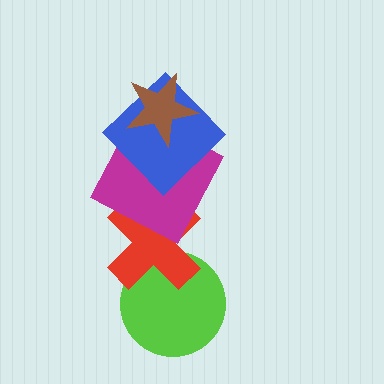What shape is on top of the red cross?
The magenta square is on top of the red cross.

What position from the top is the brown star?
The brown star is 1st from the top.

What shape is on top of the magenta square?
The blue diamond is on top of the magenta square.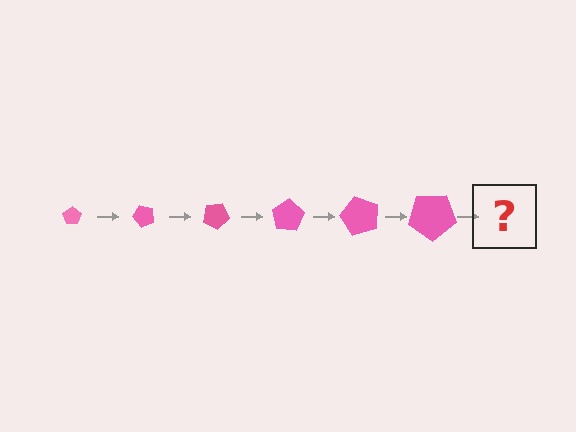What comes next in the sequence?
The next element should be a pentagon, larger than the previous one and rotated 300 degrees from the start.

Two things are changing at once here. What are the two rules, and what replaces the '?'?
The two rules are that the pentagon grows larger each step and it rotates 50 degrees each step. The '?' should be a pentagon, larger than the previous one and rotated 300 degrees from the start.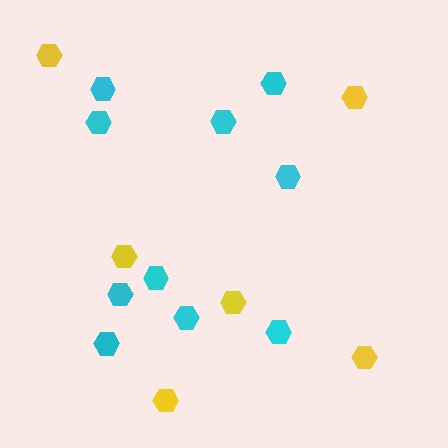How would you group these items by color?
There are 2 groups: one group of cyan hexagons (10) and one group of yellow hexagons (6).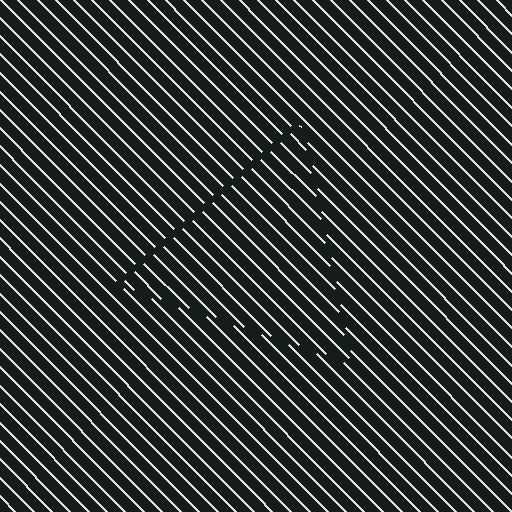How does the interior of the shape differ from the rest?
The interior of the shape contains the same grating, shifted by half a period — the contour is defined by the phase discontinuity where line-ends from the inner and outer gratings abut.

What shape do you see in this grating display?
An illusory triangle. The interior of the shape contains the same grating, shifted by half a period — the contour is defined by the phase discontinuity where line-ends from the inner and outer gratings abut.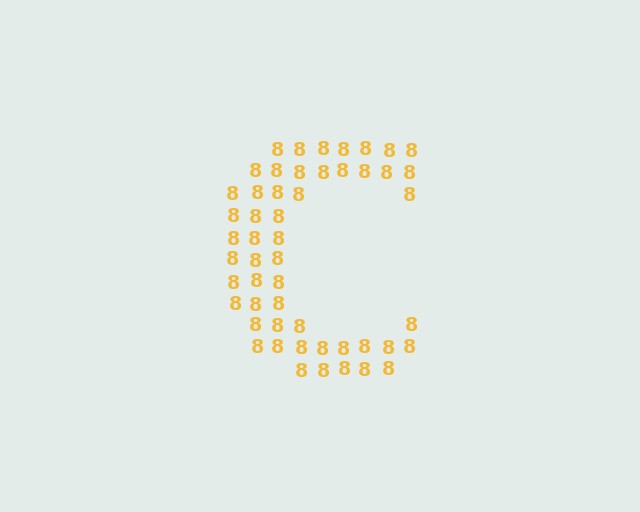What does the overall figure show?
The overall figure shows the letter C.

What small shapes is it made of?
It is made of small digit 8's.